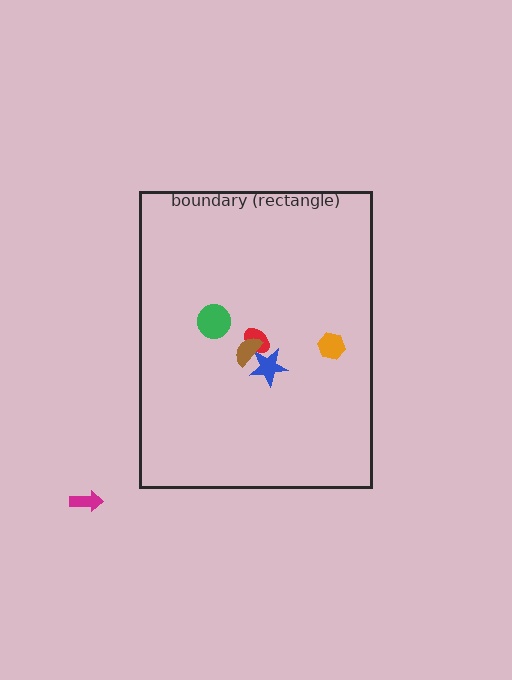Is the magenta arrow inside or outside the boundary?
Outside.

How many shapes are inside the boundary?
5 inside, 1 outside.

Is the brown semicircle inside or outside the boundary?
Inside.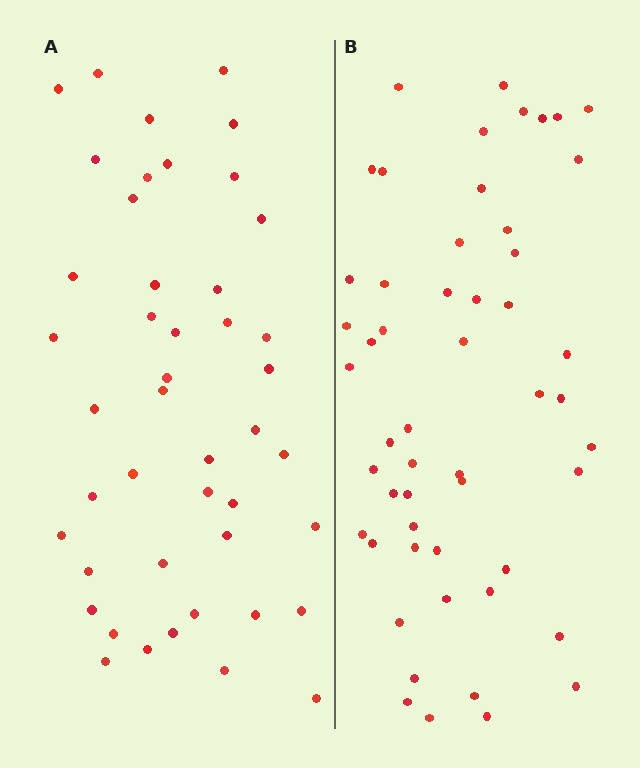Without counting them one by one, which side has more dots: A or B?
Region B (the right region) has more dots.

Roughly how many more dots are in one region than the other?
Region B has roughly 8 or so more dots than region A.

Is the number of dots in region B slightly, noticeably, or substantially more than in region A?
Region B has only slightly more — the two regions are fairly close. The ratio is roughly 1.2 to 1.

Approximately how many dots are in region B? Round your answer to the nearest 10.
About 50 dots. (The exact count is 53, which rounds to 50.)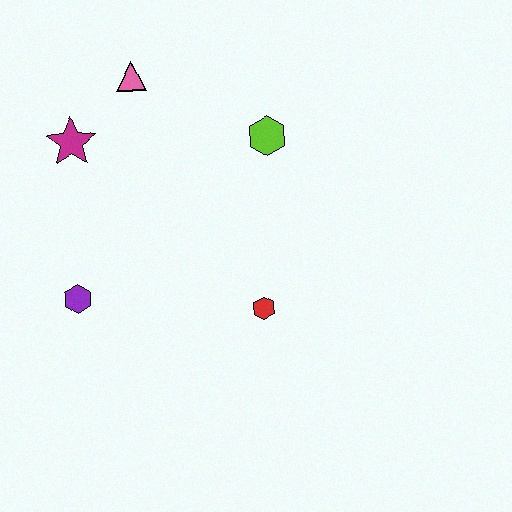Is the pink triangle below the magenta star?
No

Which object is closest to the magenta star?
The pink triangle is closest to the magenta star.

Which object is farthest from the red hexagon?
The pink triangle is farthest from the red hexagon.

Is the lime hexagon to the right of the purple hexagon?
Yes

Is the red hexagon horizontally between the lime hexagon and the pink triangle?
Yes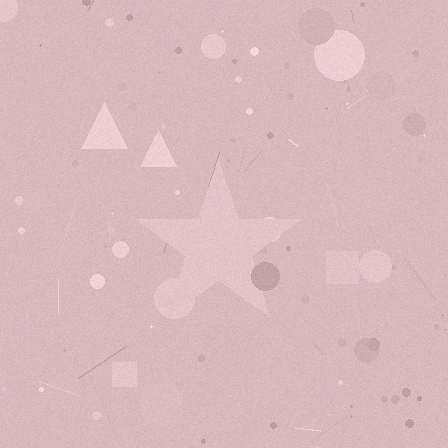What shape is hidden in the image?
A star is hidden in the image.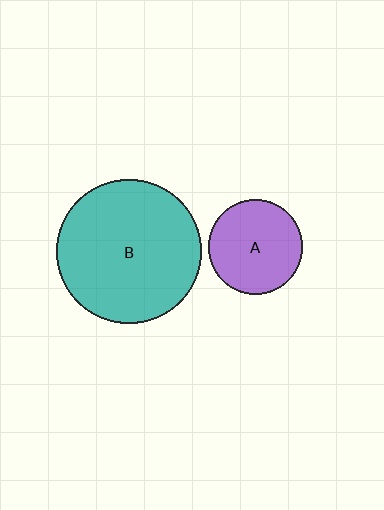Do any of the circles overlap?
No, none of the circles overlap.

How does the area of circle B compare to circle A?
Approximately 2.3 times.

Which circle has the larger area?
Circle B (teal).